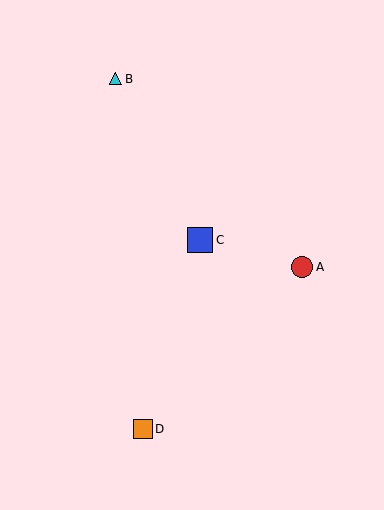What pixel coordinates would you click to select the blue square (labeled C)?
Click at (200, 240) to select the blue square C.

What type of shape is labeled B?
Shape B is a cyan triangle.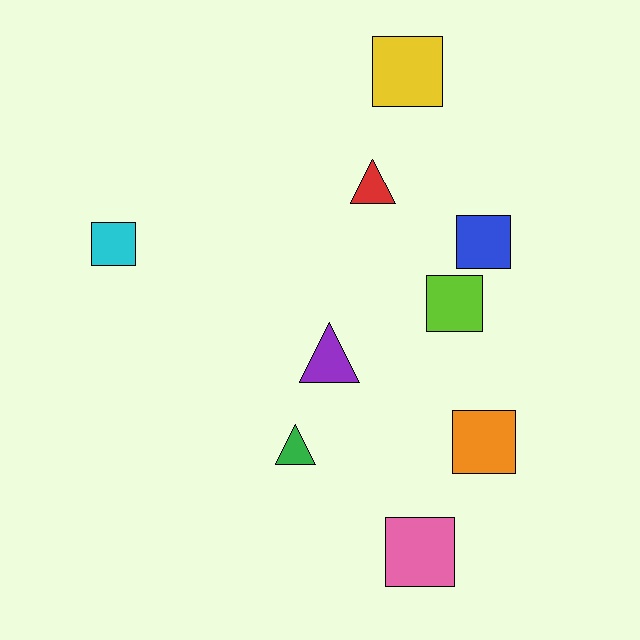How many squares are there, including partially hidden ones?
There are 6 squares.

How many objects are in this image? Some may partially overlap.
There are 9 objects.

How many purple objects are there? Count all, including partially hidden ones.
There is 1 purple object.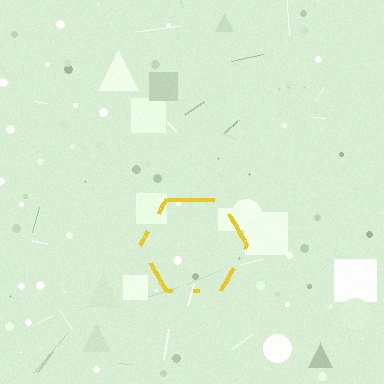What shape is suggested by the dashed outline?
The dashed outline suggests a hexagon.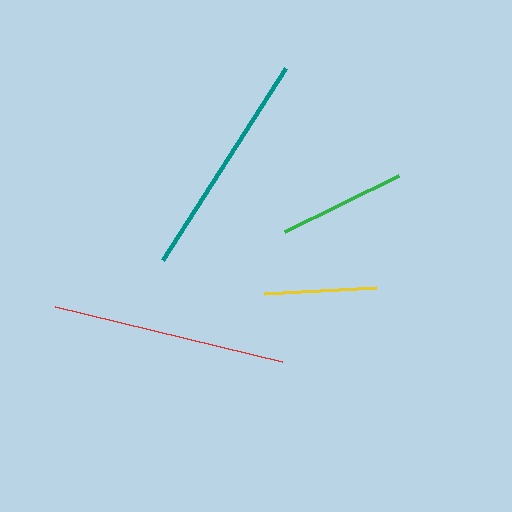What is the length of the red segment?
The red segment is approximately 233 pixels long.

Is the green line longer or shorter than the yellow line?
The green line is longer than the yellow line.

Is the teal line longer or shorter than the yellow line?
The teal line is longer than the yellow line.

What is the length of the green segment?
The green segment is approximately 126 pixels long.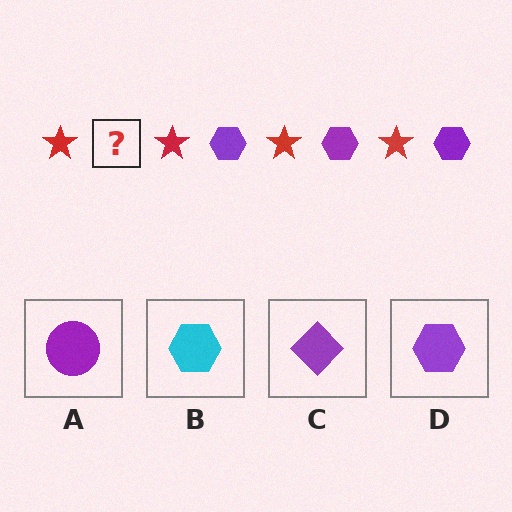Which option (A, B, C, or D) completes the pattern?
D.